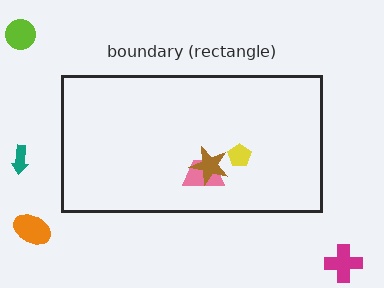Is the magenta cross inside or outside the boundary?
Outside.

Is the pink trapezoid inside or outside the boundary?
Inside.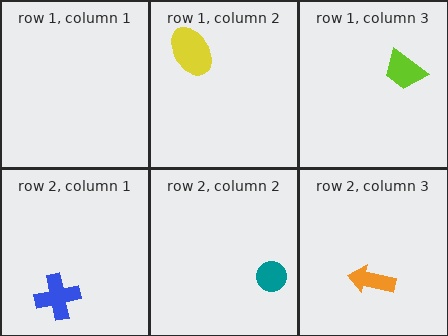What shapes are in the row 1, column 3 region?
The lime trapezoid.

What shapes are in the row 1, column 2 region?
The yellow ellipse.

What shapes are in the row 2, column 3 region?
The orange arrow.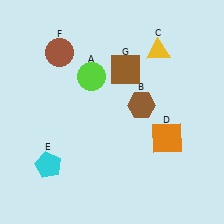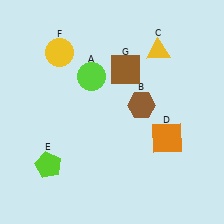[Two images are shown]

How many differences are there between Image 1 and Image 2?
There are 2 differences between the two images.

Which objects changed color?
E changed from cyan to lime. F changed from brown to yellow.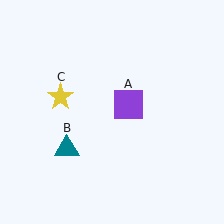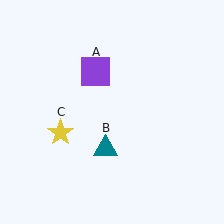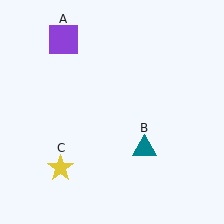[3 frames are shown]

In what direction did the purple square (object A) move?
The purple square (object A) moved up and to the left.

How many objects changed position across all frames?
3 objects changed position: purple square (object A), teal triangle (object B), yellow star (object C).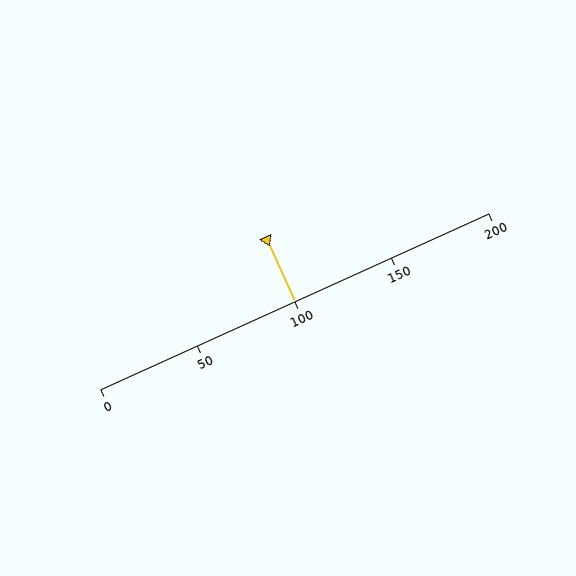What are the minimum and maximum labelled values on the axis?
The axis runs from 0 to 200.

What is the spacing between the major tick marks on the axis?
The major ticks are spaced 50 apart.